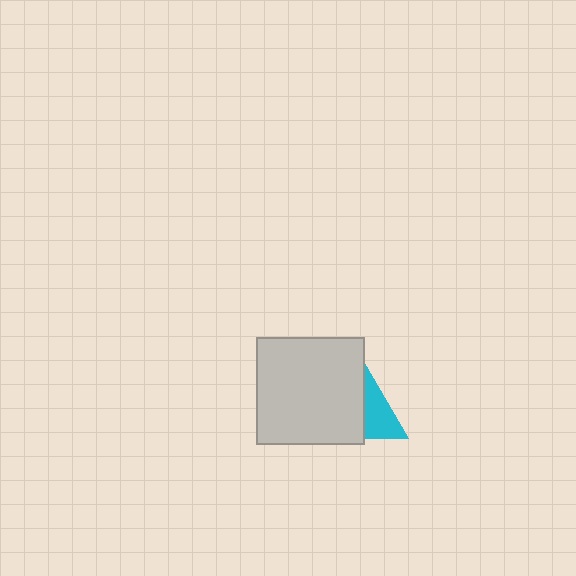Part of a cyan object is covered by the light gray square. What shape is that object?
It is a triangle.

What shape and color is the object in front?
The object in front is a light gray square.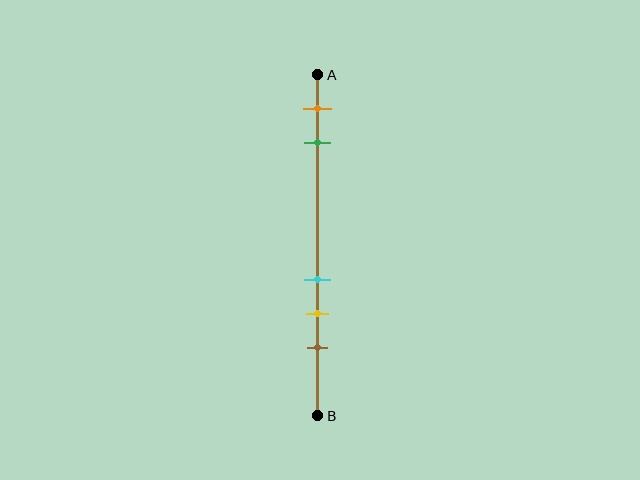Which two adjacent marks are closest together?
The cyan and yellow marks are the closest adjacent pair.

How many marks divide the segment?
There are 5 marks dividing the segment.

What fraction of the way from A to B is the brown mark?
The brown mark is approximately 80% (0.8) of the way from A to B.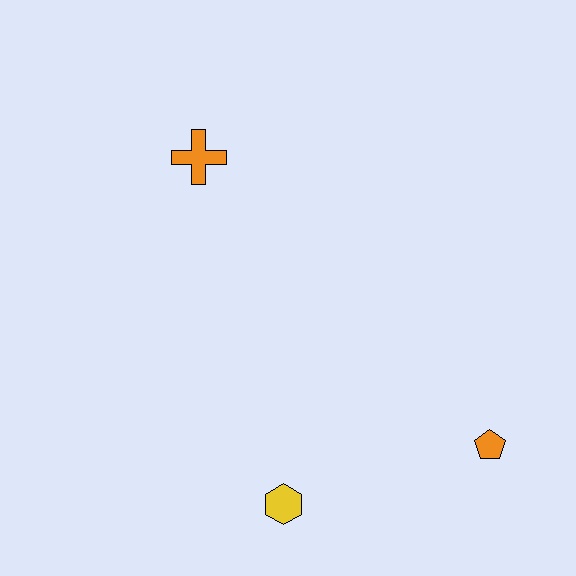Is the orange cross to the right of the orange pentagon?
No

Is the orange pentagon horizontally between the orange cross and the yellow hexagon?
No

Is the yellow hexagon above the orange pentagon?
No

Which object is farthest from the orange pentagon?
The orange cross is farthest from the orange pentagon.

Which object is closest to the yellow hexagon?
The orange pentagon is closest to the yellow hexagon.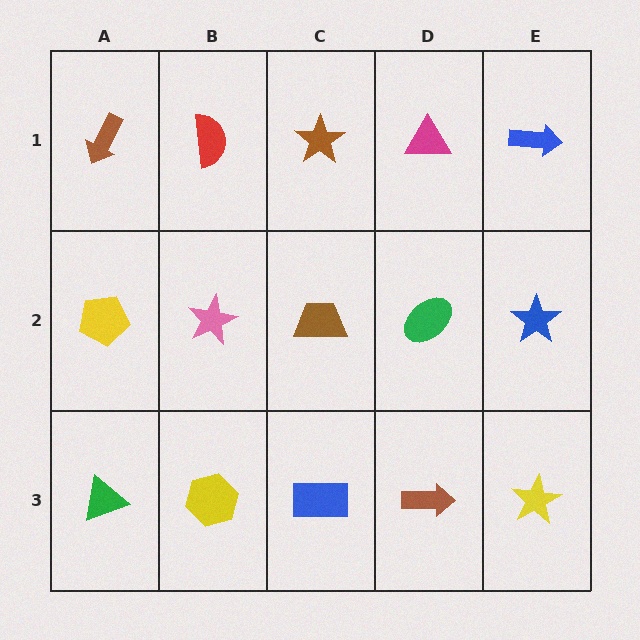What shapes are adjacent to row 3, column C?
A brown trapezoid (row 2, column C), a yellow hexagon (row 3, column B), a brown arrow (row 3, column D).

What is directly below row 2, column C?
A blue rectangle.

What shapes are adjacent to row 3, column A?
A yellow pentagon (row 2, column A), a yellow hexagon (row 3, column B).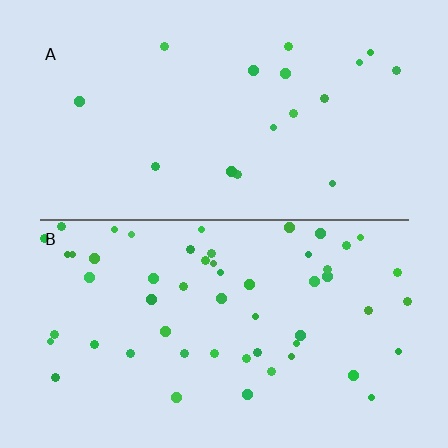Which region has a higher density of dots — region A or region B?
B (the bottom).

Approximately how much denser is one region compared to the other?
Approximately 3.2× — region B over region A.